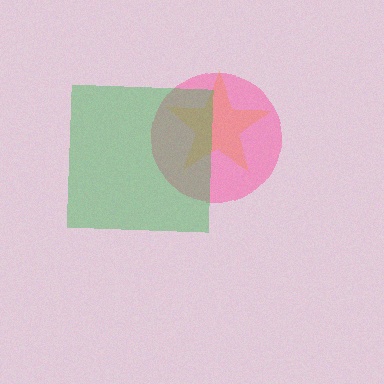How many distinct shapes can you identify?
There are 3 distinct shapes: a yellow star, a pink circle, a green square.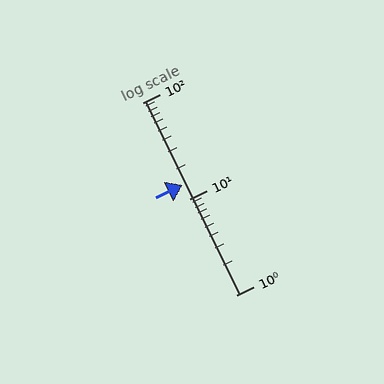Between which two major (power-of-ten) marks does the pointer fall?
The pointer is between 10 and 100.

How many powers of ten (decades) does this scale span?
The scale spans 2 decades, from 1 to 100.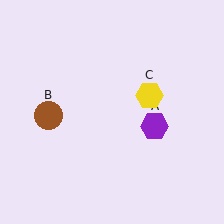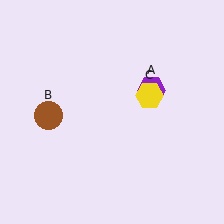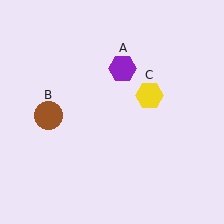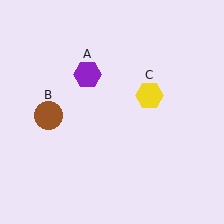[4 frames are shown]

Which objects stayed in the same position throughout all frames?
Brown circle (object B) and yellow hexagon (object C) remained stationary.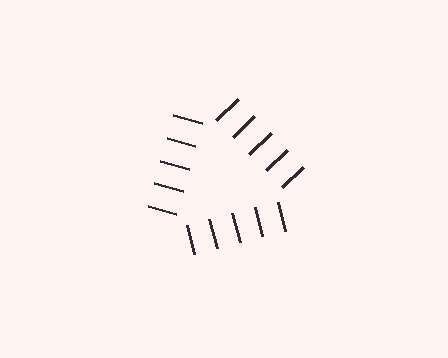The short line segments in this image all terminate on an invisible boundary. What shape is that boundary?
An illusory triangle — the line segments terminate on its edges but no continuous stroke is drawn.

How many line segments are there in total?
15 — 5 along each of the 3 edges.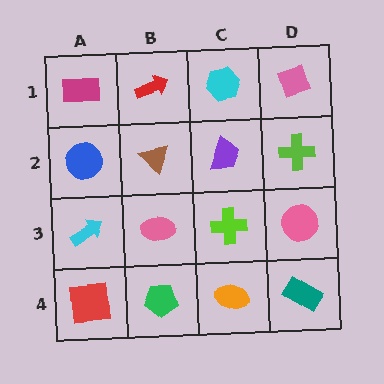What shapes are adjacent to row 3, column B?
A brown triangle (row 2, column B), a green pentagon (row 4, column B), a cyan arrow (row 3, column A), a lime cross (row 3, column C).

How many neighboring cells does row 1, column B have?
3.